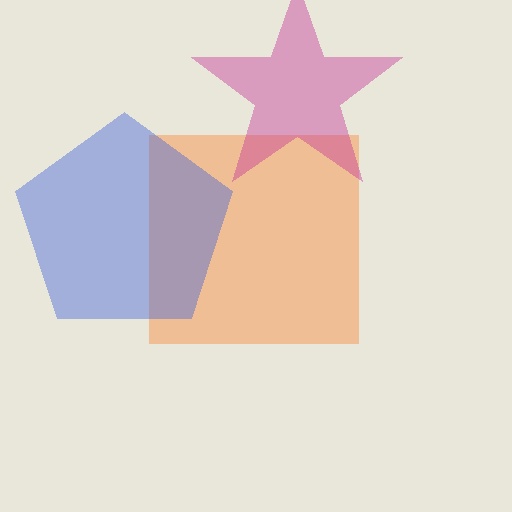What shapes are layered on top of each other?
The layered shapes are: an orange square, a magenta star, a blue pentagon.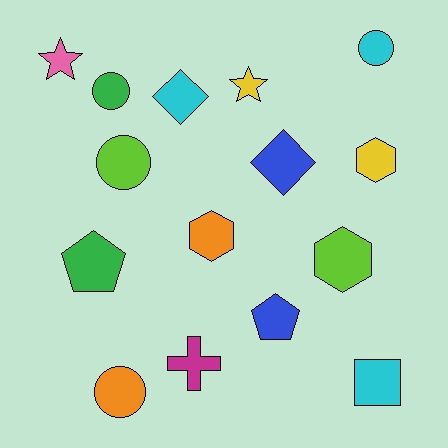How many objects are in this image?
There are 15 objects.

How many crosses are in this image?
There is 1 cross.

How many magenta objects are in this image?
There is 1 magenta object.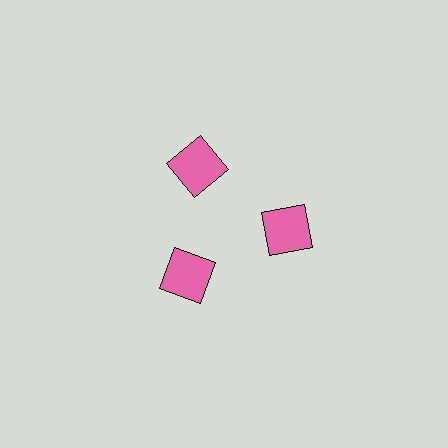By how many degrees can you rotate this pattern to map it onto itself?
The pattern maps onto itself every 120 degrees of rotation.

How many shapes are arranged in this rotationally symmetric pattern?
There are 3 shapes, arranged in 3 groups of 1.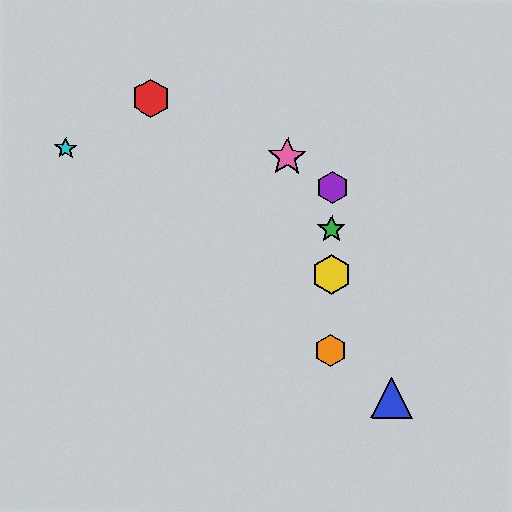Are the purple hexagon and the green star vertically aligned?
Yes, both are at x≈332.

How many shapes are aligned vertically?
4 shapes (the green star, the yellow hexagon, the purple hexagon, the orange hexagon) are aligned vertically.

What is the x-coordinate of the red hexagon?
The red hexagon is at x≈151.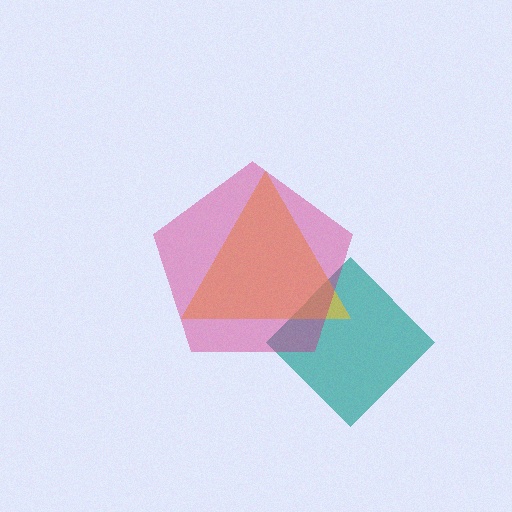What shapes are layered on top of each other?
The layered shapes are: a teal diamond, a yellow triangle, a magenta pentagon.